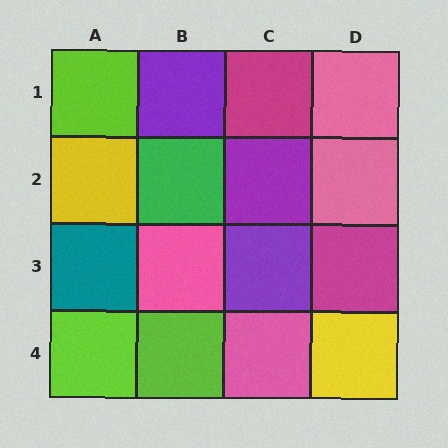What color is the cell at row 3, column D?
Magenta.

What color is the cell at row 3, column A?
Teal.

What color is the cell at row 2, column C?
Purple.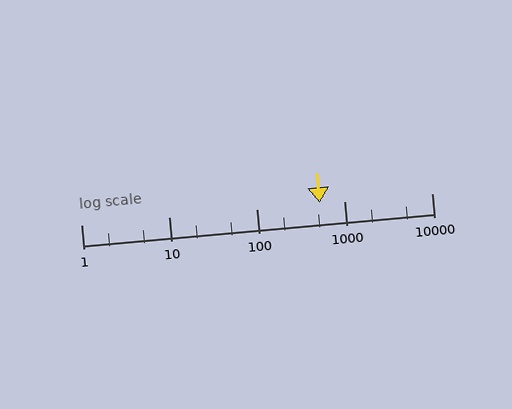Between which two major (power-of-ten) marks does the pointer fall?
The pointer is between 100 and 1000.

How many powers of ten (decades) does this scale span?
The scale spans 4 decades, from 1 to 10000.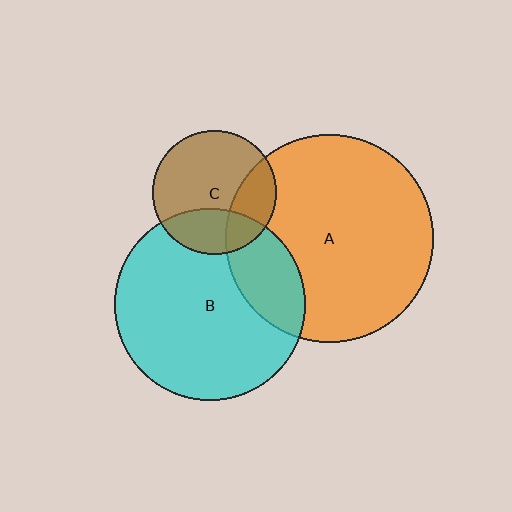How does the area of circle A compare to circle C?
Approximately 2.8 times.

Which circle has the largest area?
Circle A (orange).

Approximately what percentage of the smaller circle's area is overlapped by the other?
Approximately 20%.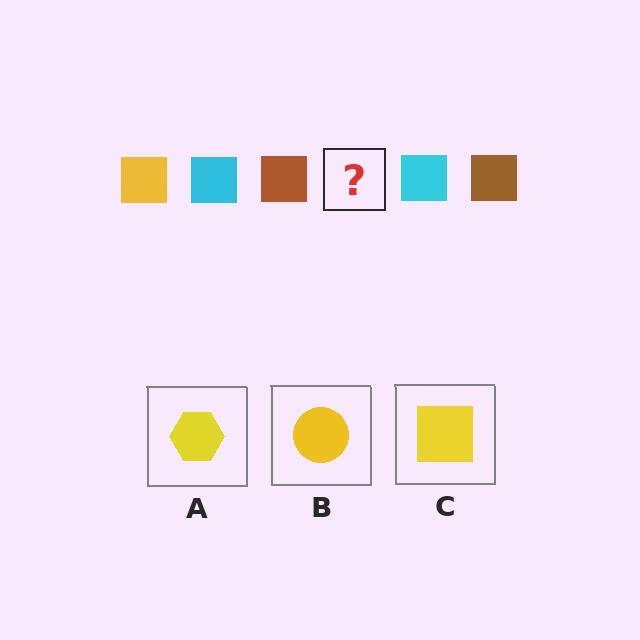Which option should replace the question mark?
Option C.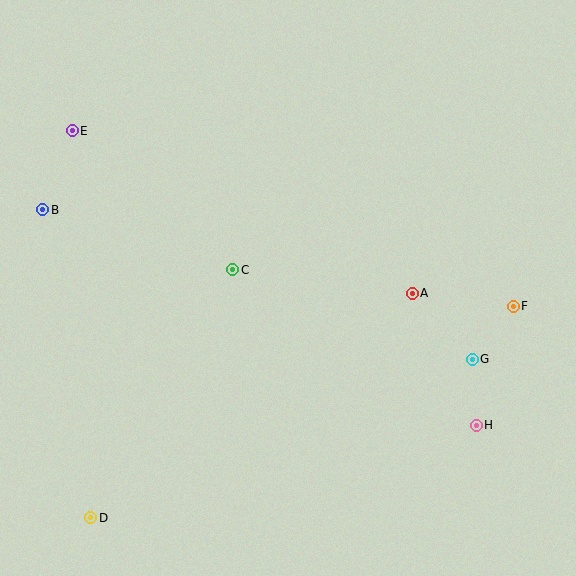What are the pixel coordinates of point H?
Point H is at (476, 425).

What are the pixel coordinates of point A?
Point A is at (412, 293).